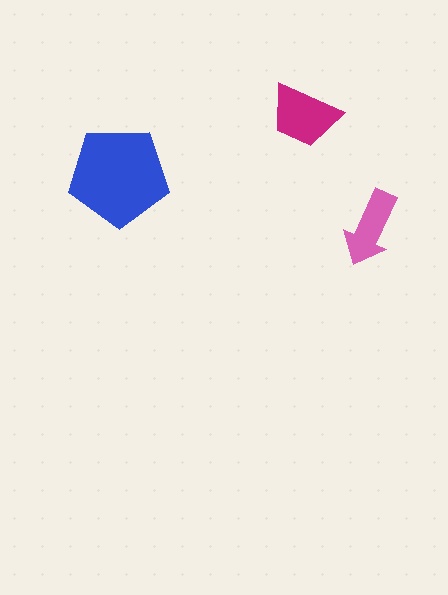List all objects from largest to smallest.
The blue pentagon, the magenta trapezoid, the pink arrow.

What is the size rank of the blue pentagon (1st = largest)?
1st.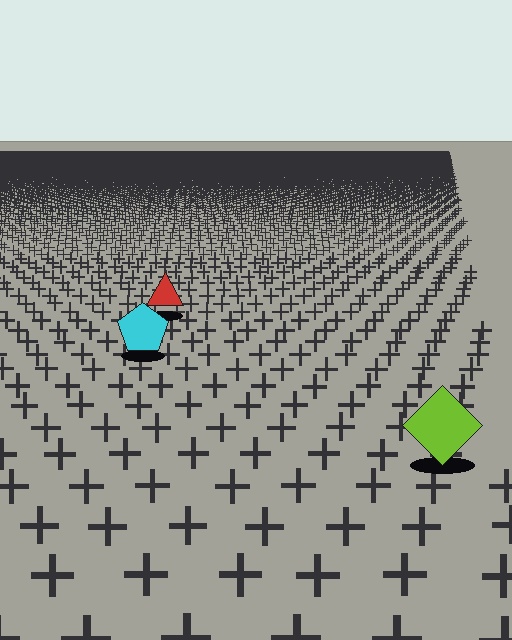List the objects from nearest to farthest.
From nearest to farthest: the lime diamond, the cyan pentagon, the red triangle.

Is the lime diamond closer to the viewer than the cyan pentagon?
Yes. The lime diamond is closer — you can tell from the texture gradient: the ground texture is coarser near it.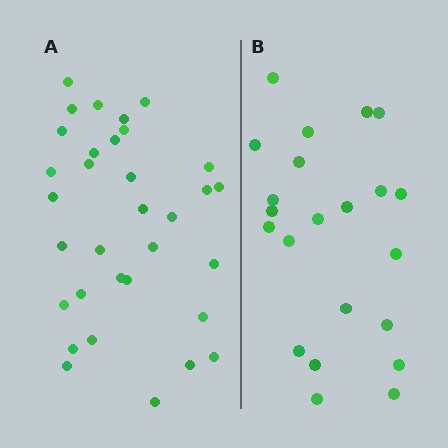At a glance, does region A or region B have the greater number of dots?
Region A (the left region) has more dots.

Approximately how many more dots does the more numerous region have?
Region A has roughly 12 or so more dots than region B.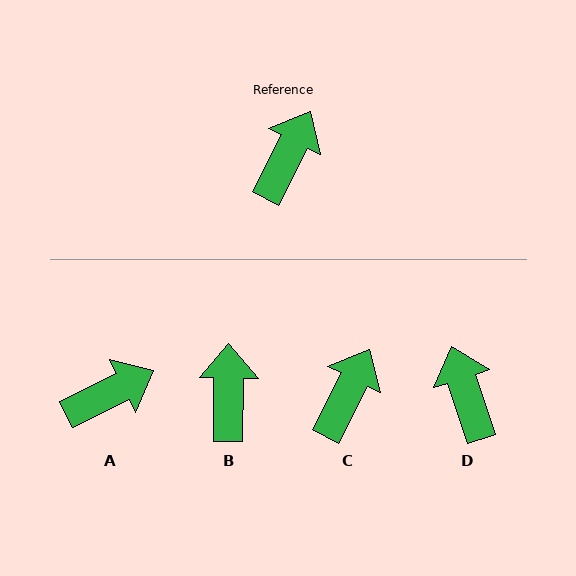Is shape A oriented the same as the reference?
No, it is off by about 37 degrees.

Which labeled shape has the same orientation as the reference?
C.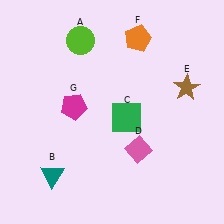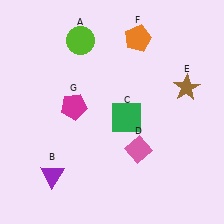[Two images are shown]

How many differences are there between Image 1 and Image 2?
There is 1 difference between the two images.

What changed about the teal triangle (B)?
In Image 1, B is teal. In Image 2, it changed to purple.